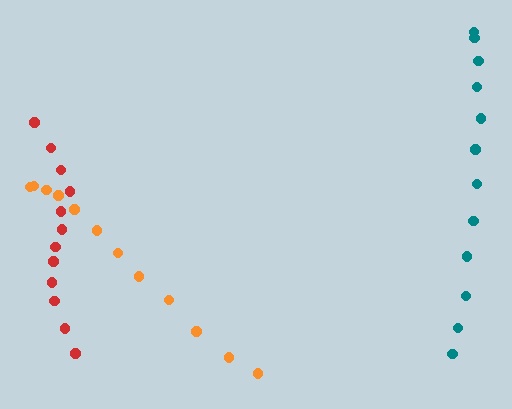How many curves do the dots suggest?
There are 3 distinct paths.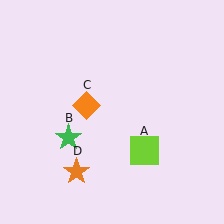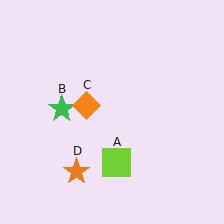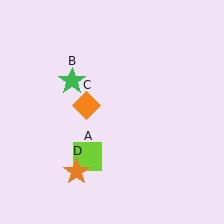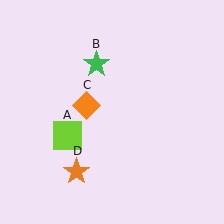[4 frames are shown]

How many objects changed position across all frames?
2 objects changed position: lime square (object A), green star (object B).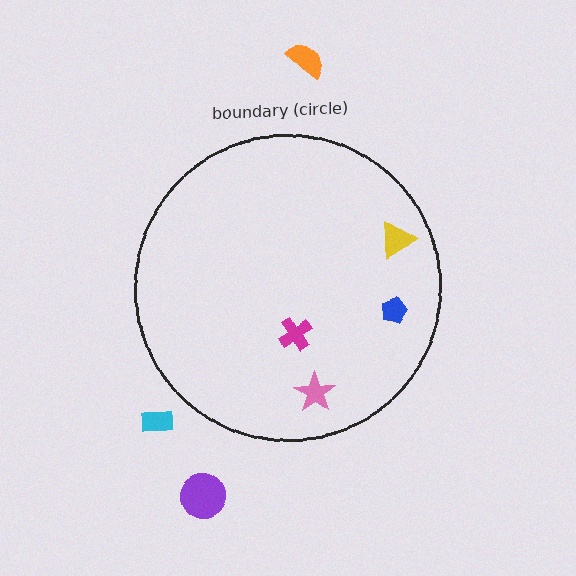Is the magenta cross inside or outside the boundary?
Inside.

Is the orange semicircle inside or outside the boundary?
Outside.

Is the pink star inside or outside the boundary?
Inside.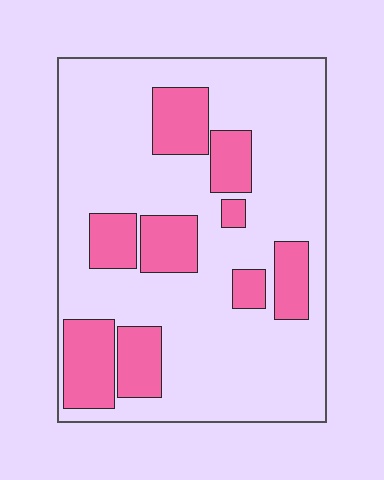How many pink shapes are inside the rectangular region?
9.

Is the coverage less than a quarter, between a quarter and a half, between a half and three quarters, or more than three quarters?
Between a quarter and a half.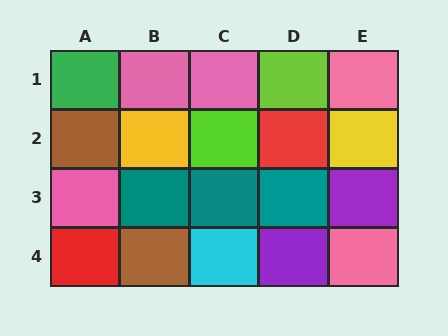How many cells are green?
1 cell is green.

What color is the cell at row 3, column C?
Teal.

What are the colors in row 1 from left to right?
Green, pink, pink, lime, pink.